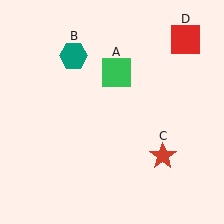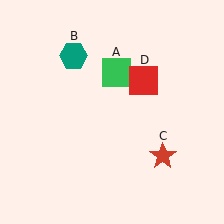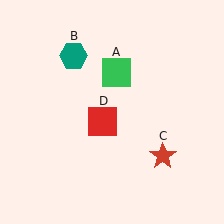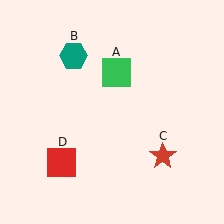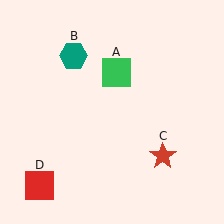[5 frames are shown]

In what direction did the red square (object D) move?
The red square (object D) moved down and to the left.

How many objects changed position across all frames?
1 object changed position: red square (object D).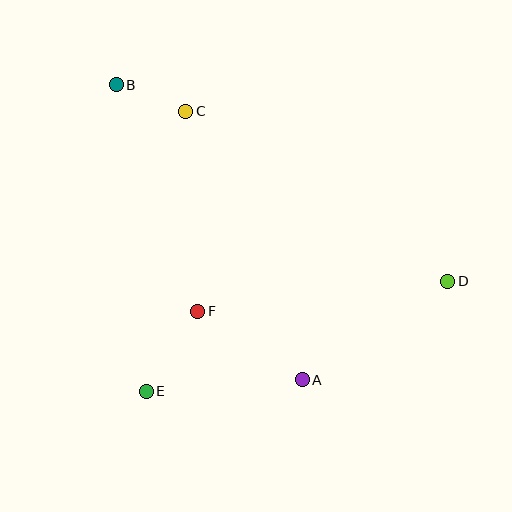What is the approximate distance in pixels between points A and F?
The distance between A and F is approximately 125 pixels.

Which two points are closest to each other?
Points B and C are closest to each other.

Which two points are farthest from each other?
Points B and D are farthest from each other.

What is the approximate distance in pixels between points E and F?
The distance between E and F is approximately 95 pixels.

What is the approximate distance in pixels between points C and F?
The distance between C and F is approximately 201 pixels.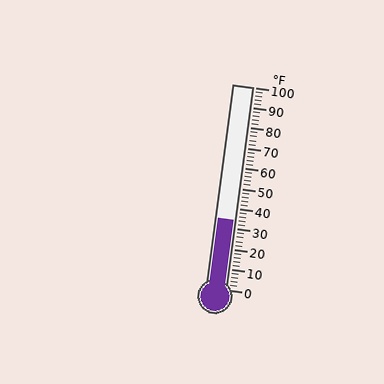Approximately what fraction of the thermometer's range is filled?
The thermometer is filled to approximately 35% of its range.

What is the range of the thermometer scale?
The thermometer scale ranges from 0°F to 100°F.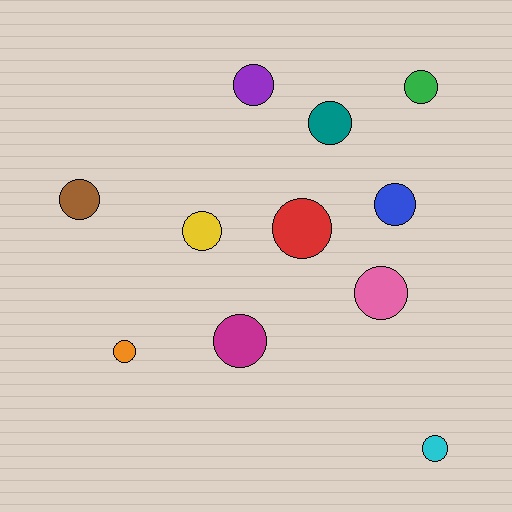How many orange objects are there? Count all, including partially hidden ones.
There is 1 orange object.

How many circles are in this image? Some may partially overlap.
There are 11 circles.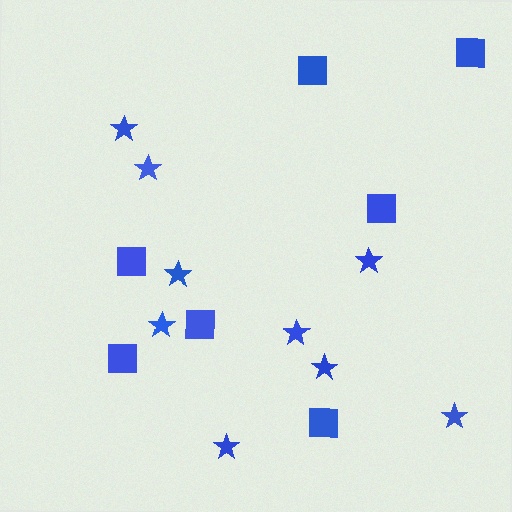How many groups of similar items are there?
There are 2 groups: one group of squares (7) and one group of stars (9).